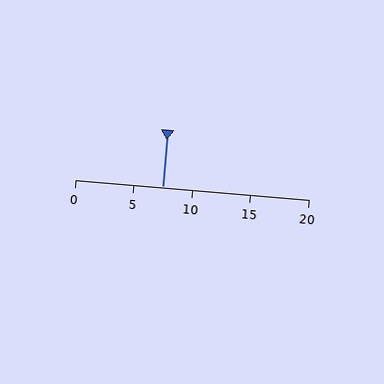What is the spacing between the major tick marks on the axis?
The major ticks are spaced 5 apart.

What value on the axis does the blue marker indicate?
The marker indicates approximately 7.5.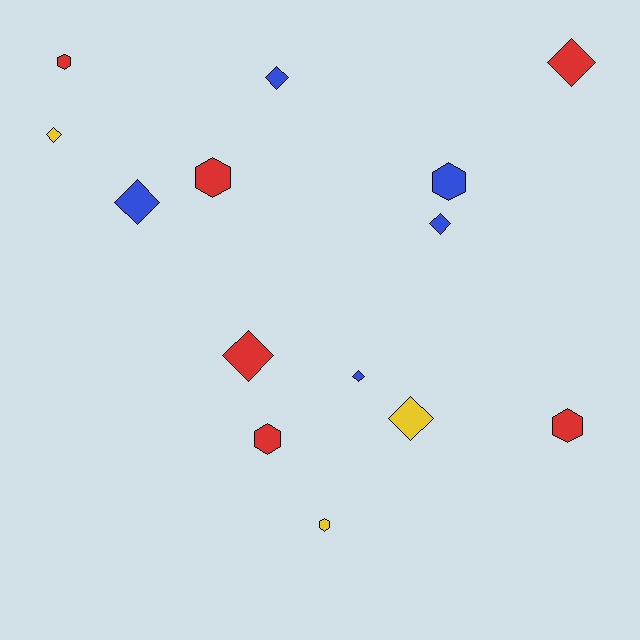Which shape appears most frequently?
Diamond, with 8 objects.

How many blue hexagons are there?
There is 1 blue hexagon.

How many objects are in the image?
There are 14 objects.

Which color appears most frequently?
Red, with 6 objects.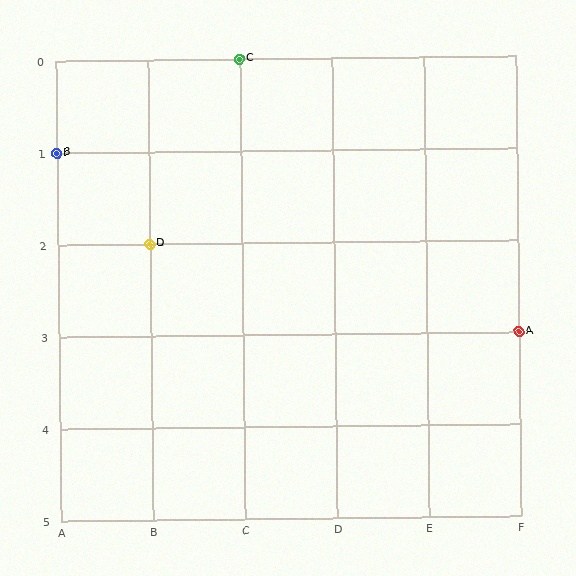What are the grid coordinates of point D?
Point D is at grid coordinates (B, 2).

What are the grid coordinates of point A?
Point A is at grid coordinates (F, 3).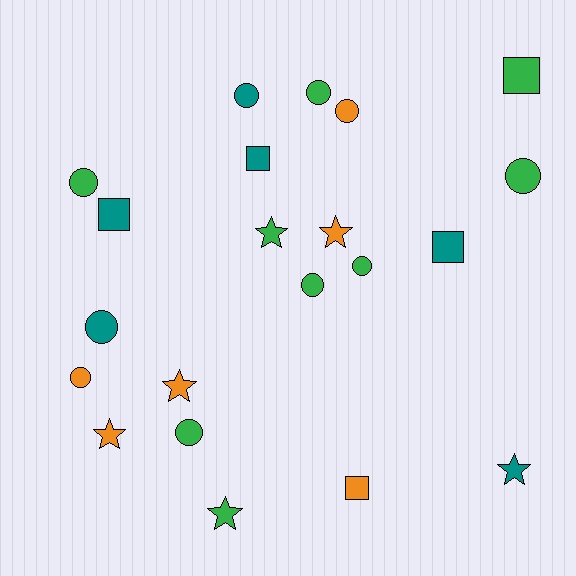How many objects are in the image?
There are 21 objects.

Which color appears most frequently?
Green, with 9 objects.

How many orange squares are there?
There is 1 orange square.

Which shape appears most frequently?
Circle, with 10 objects.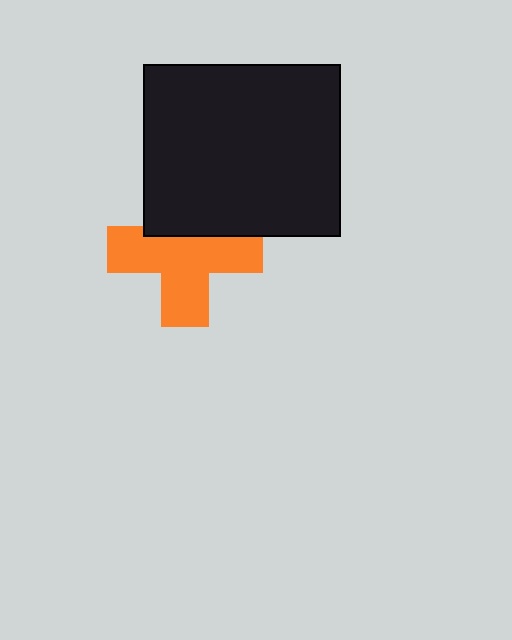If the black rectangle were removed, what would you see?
You would see the complete orange cross.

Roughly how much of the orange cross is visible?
Most of it is visible (roughly 68%).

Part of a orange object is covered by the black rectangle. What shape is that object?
It is a cross.